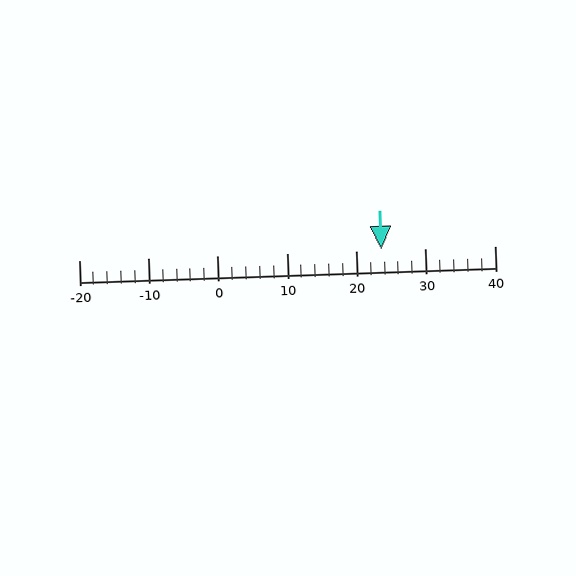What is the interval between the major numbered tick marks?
The major tick marks are spaced 10 units apart.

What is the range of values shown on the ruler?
The ruler shows values from -20 to 40.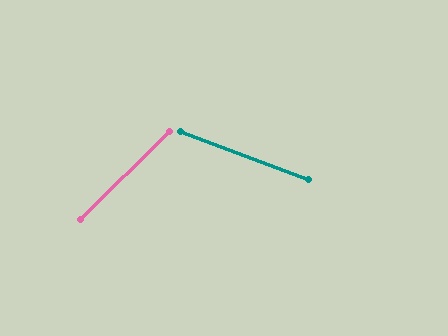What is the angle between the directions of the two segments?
Approximately 65 degrees.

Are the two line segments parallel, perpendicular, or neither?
Neither parallel nor perpendicular — they differ by about 65°.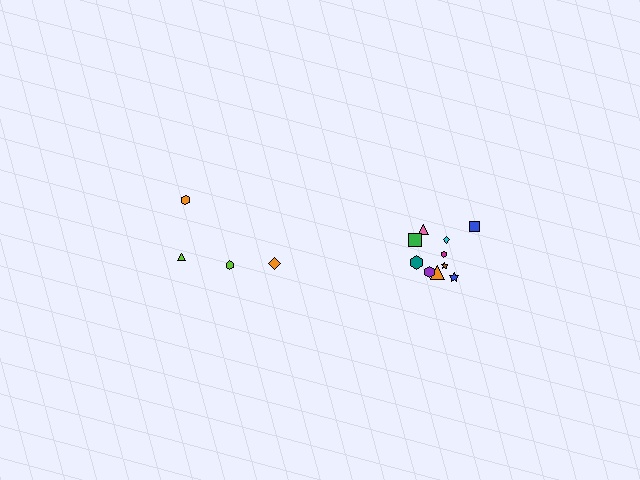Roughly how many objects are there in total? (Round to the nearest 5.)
Roughly 15 objects in total.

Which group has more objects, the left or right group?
The right group.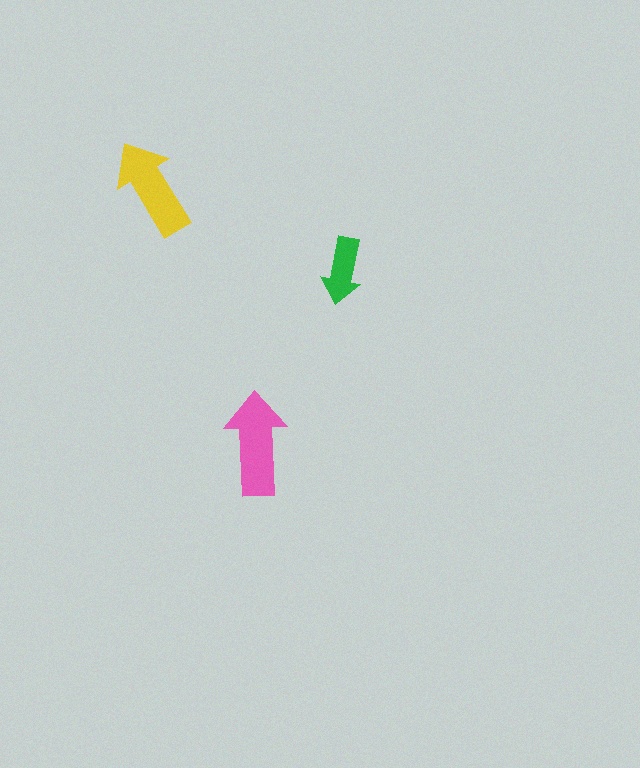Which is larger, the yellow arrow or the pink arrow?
The pink one.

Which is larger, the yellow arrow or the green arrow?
The yellow one.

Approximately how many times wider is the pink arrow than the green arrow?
About 1.5 times wider.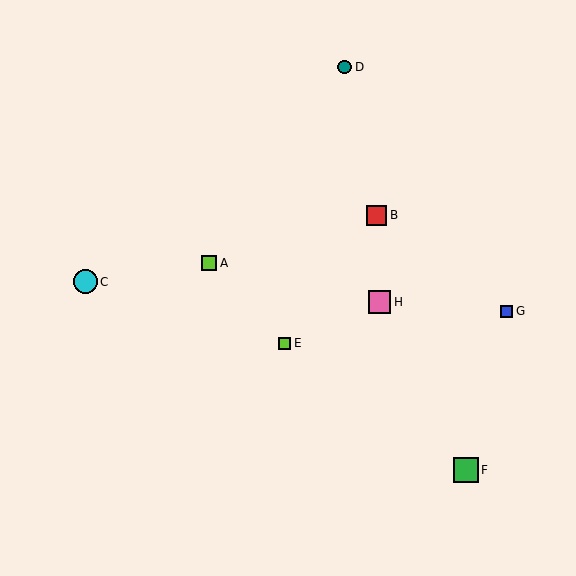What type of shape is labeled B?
Shape B is a red square.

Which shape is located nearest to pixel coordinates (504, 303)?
The blue square (labeled G) at (507, 311) is nearest to that location.